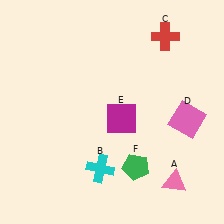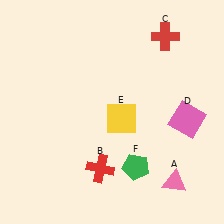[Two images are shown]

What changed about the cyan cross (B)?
In Image 1, B is cyan. In Image 2, it changed to red.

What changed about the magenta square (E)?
In Image 1, E is magenta. In Image 2, it changed to yellow.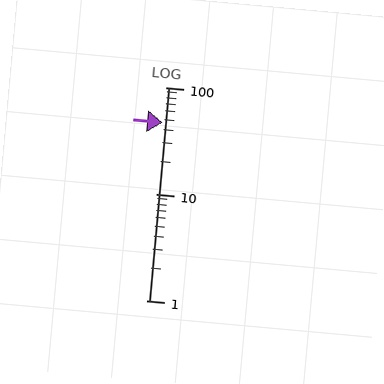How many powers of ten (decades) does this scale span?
The scale spans 2 decades, from 1 to 100.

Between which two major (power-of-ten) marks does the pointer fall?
The pointer is between 10 and 100.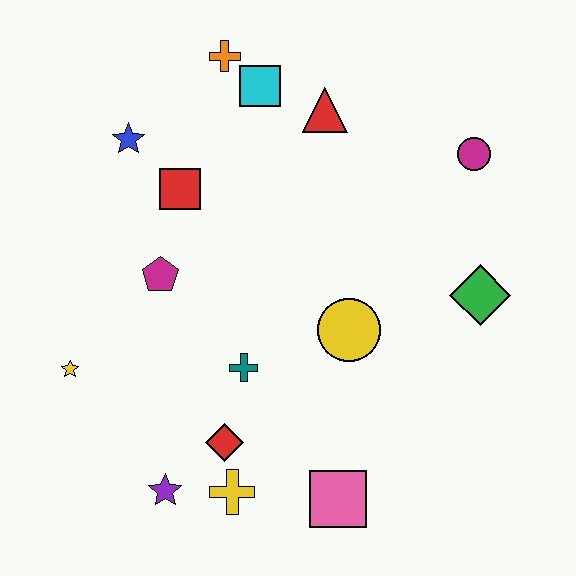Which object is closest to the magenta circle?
The green diamond is closest to the magenta circle.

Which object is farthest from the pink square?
The orange cross is farthest from the pink square.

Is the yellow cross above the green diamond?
No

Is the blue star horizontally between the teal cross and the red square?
No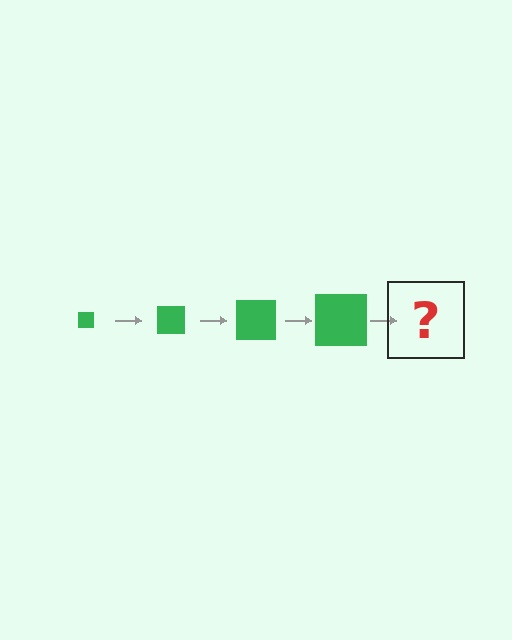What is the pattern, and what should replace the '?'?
The pattern is that the square gets progressively larger each step. The '?' should be a green square, larger than the previous one.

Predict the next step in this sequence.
The next step is a green square, larger than the previous one.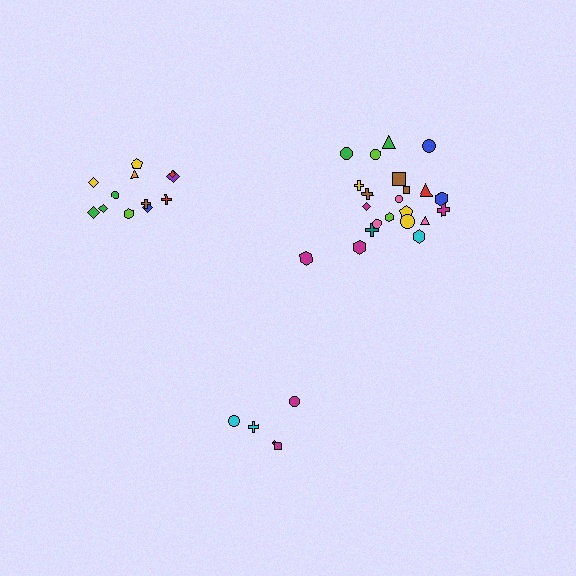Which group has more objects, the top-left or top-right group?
The top-right group.